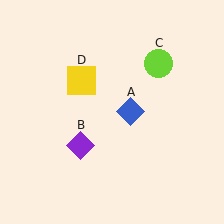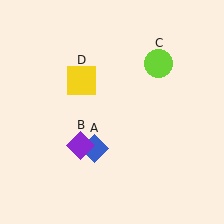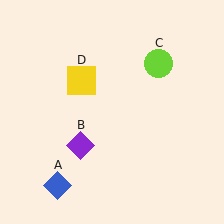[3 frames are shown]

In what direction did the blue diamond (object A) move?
The blue diamond (object A) moved down and to the left.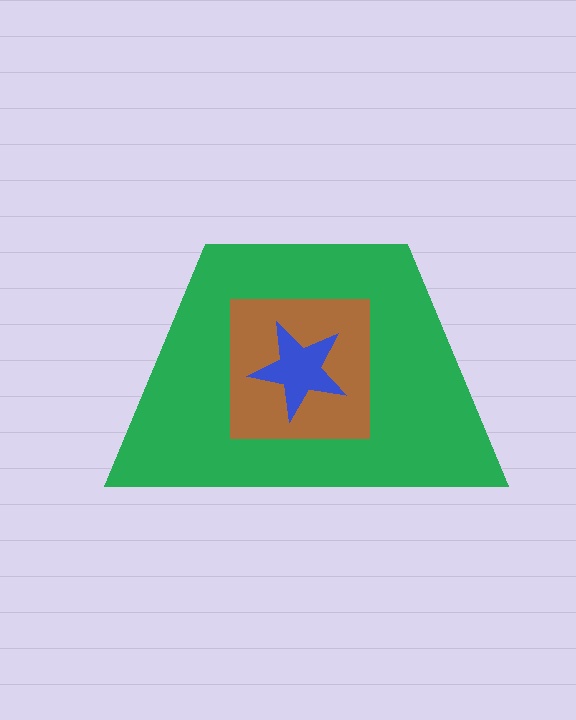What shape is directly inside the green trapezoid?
The brown square.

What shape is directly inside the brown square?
The blue star.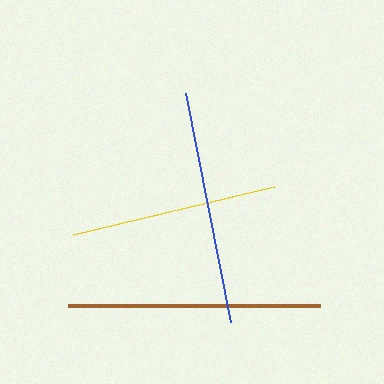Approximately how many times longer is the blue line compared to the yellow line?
The blue line is approximately 1.1 times the length of the yellow line.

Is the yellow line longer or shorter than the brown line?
The brown line is longer than the yellow line.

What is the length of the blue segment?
The blue segment is approximately 233 pixels long.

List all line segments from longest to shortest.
From longest to shortest: brown, blue, yellow.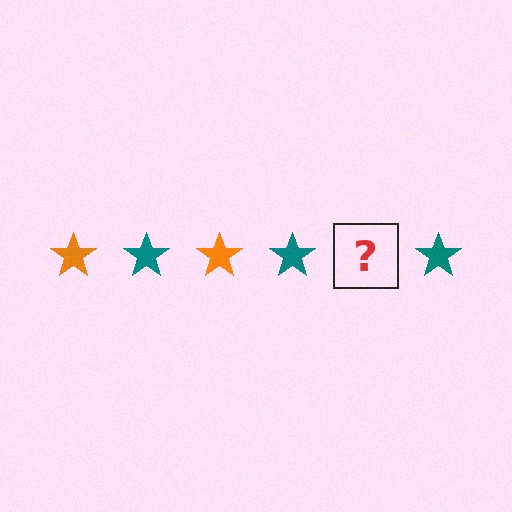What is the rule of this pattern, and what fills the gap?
The rule is that the pattern cycles through orange, teal stars. The gap should be filled with an orange star.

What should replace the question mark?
The question mark should be replaced with an orange star.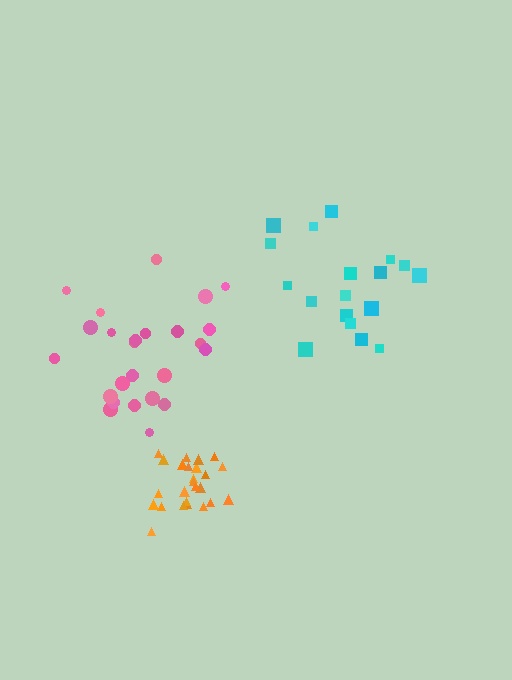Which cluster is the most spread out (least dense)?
Pink.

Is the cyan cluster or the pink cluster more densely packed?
Cyan.